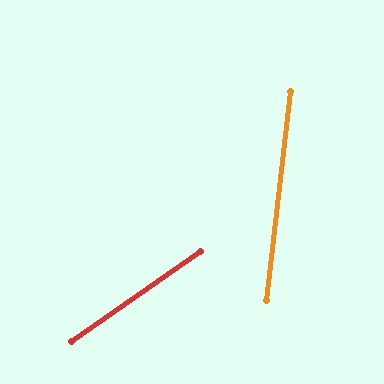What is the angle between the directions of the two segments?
Approximately 49 degrees.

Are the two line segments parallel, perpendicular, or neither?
Neither parallel nor perpendicular — they differ by about 49°.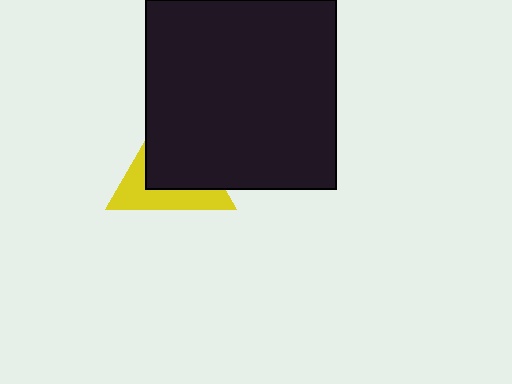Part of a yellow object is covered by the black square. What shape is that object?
It is a triangle.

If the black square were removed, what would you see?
You would see the complete yellow triangle.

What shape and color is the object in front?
The object in front is a black square.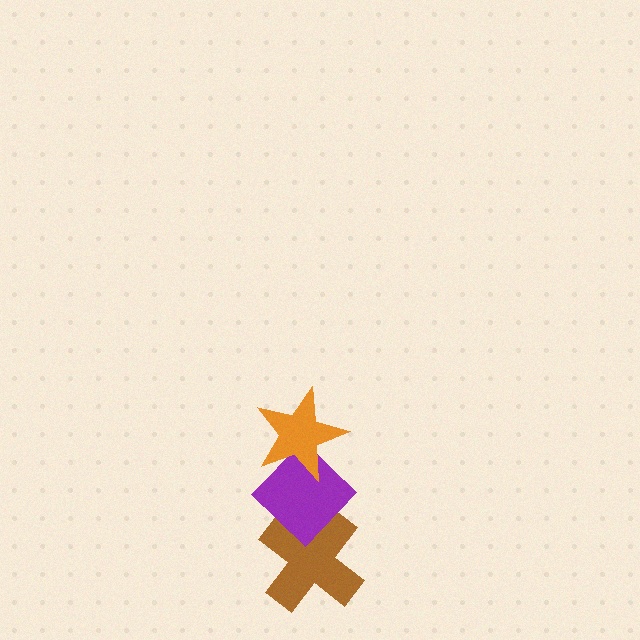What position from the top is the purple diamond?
The purple diamond is 2nd from the top.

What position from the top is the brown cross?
The brown cross is 3rd from the top.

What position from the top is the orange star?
The orange star is 1st from the top.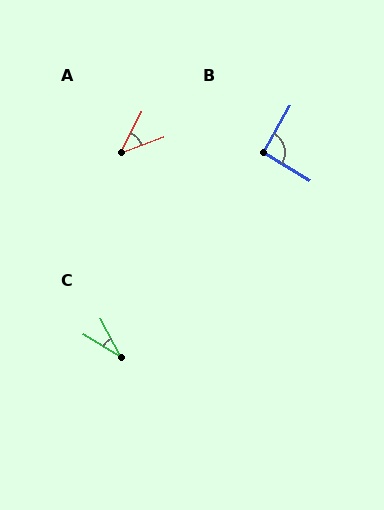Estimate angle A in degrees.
Approximately 43 degrees.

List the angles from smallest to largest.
C (31°), A (43°), B (92°).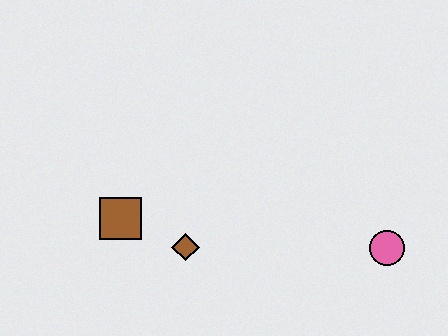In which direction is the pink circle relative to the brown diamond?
The pink circle is to the right of the brown diamond.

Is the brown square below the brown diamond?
No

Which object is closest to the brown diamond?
The brown square is closest to the brown diamond.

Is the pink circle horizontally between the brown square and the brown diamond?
No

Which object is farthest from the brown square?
The pink circle is farthest from the brown square.